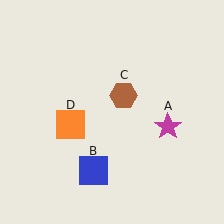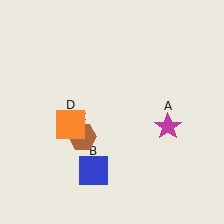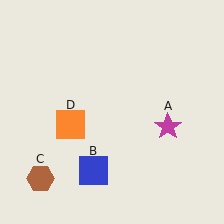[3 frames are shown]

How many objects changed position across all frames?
1 object changed position: brown hexagon (object C).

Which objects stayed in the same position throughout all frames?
Magenta star (object A) and blue square (object B) and orange square (object D) remained stationary.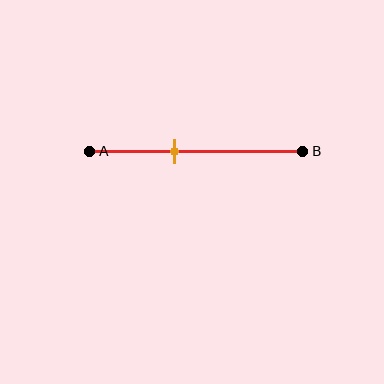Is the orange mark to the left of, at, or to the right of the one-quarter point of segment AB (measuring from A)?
The orange mark is to the right of the one-quarter point of segment AB.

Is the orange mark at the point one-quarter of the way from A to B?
No, the mark is at about 40% from A, not at the 25% one-quarter point.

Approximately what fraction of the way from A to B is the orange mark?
The orange mark is approximately 40% of the way from A to B.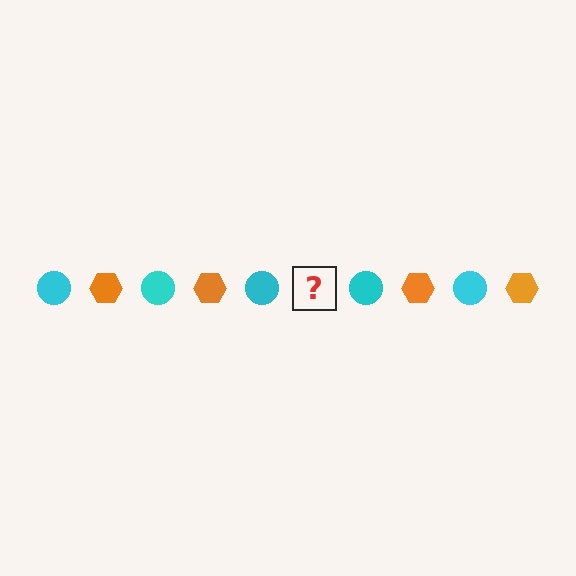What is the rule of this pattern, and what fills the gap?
The rule is that the pattern alternates between cyan circle and orange hexagon. The gap should be filled with an orange hexagon.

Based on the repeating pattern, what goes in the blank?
The blank should be an orange hexagon.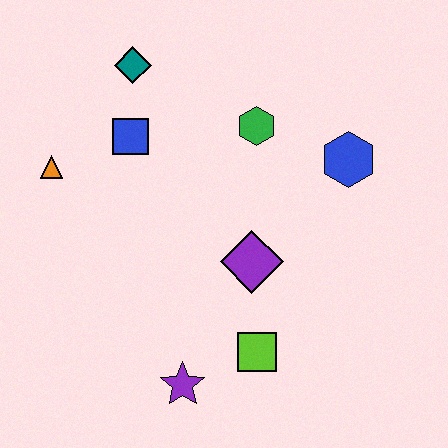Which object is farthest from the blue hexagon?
The orange triangle is farthest from the blue hexagon.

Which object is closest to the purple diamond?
The lime square is closest to the purple diamond.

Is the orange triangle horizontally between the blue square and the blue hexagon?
No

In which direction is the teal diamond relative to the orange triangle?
The teal diamond is above the orange triangle.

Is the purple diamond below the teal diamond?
Yes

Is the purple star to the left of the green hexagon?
Yes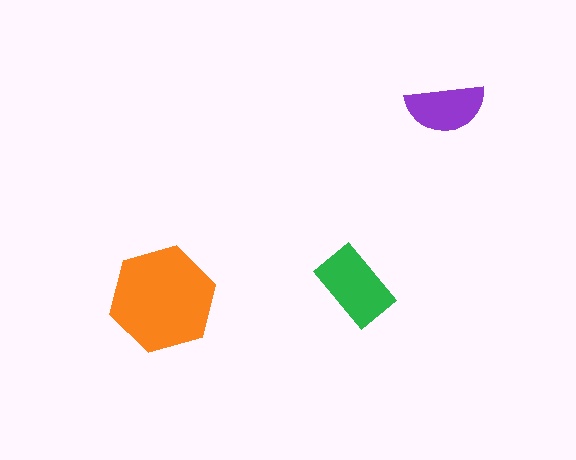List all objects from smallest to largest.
The purple semicircle, the green rectangle, the orange hexagon.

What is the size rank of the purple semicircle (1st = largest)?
3rd.